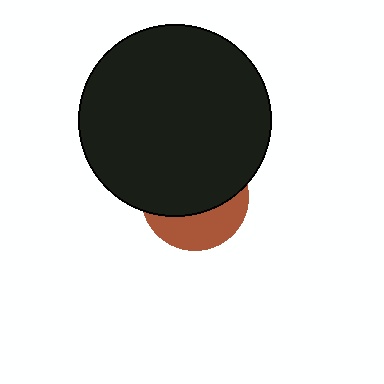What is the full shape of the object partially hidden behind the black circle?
The partially hidden object is a brown circle.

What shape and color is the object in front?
The object in front is a black circle.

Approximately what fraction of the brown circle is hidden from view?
Roughly 64% of the brown circle is hidden behind the black circle.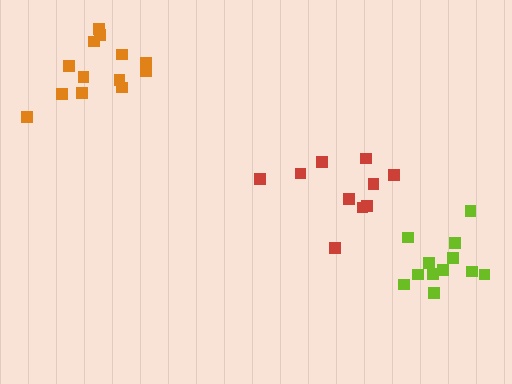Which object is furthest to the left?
The orange cluster is leftmost.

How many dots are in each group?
Group 1: 13 dots, Group 2: 12 dots, Group 3: 10 dots (35 total).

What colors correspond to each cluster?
The clusters are colored: orange, lime, red.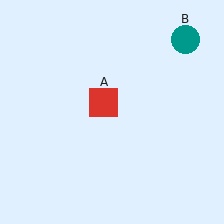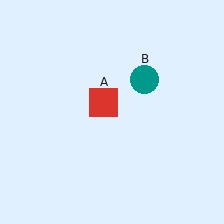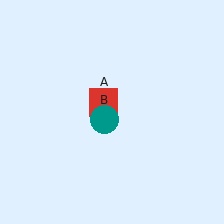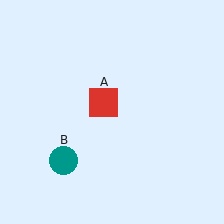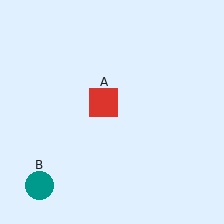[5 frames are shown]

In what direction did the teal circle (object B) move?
The teal circle (object B) moved down and to the left.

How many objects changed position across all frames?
1 object changed position: teal circle (object B).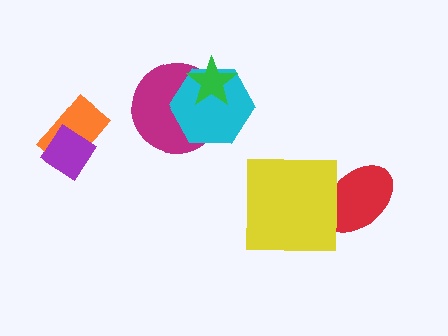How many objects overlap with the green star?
2 objects overlap with the green star.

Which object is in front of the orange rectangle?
The purple diamond is in front of the orange rectangle.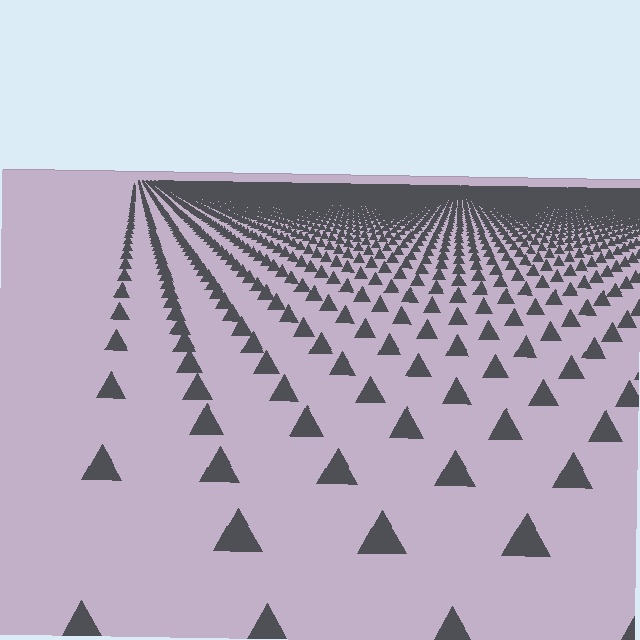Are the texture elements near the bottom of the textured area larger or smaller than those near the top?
Larger. Near the bottom, elements are closer to the viewer and appear at a bigger on-screen size.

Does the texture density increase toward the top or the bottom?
Density increases toward the top.